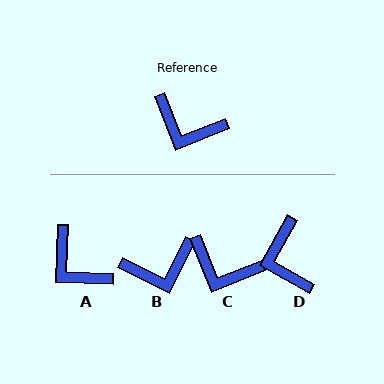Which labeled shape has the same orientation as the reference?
C.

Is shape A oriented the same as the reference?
No, it is off by about 24 degrees.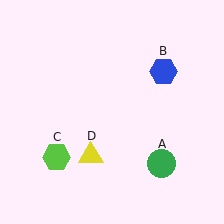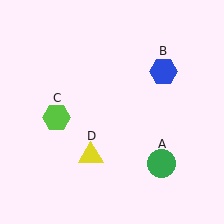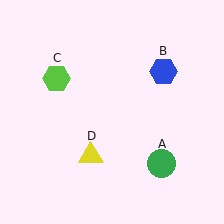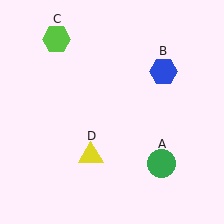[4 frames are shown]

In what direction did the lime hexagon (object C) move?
The lime hexagon (object C) moved up.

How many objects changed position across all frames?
1 object changed position: lime hexagon (object C).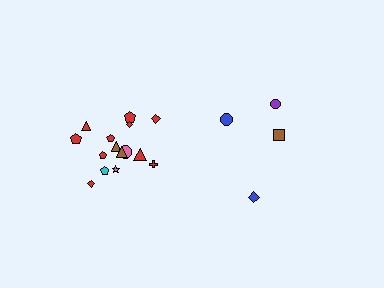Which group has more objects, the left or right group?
The left group.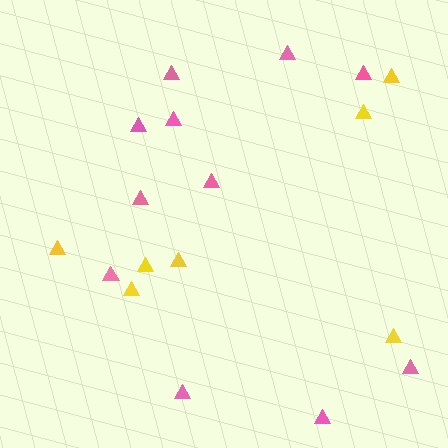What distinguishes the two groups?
There are 2 groups: one group of yellow triangles (7) and one group of pink triangles (11).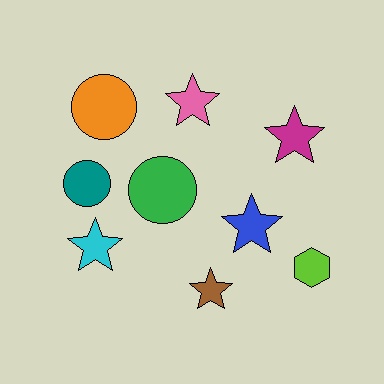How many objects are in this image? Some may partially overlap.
There are 9 objects.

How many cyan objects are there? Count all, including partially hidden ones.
There is 1 cyan object.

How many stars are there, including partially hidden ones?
There are 5 stars.